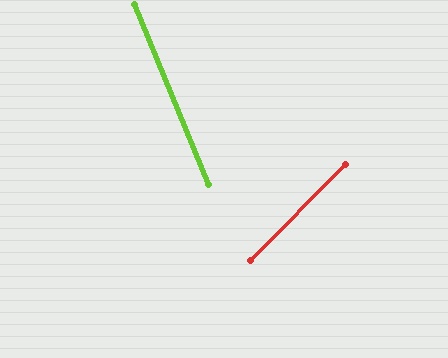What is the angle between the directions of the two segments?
Approximately 67 degrees.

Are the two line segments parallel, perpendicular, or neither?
Neither parallel nor perpendicular — they differ by about 67°.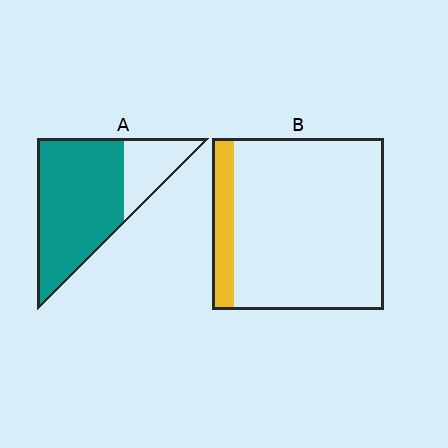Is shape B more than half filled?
No.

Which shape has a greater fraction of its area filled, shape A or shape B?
Shape A.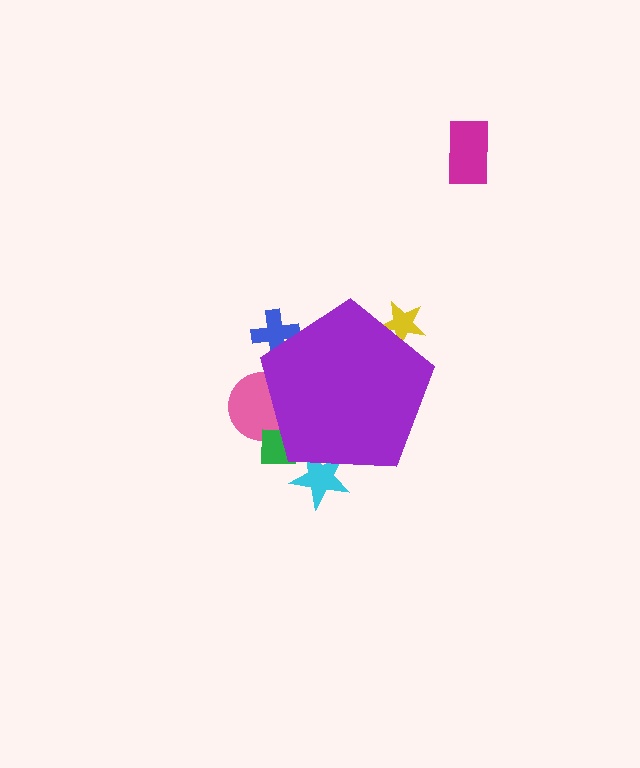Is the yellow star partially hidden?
Yes, the yellow star is partially hidden behind the purple pentagon.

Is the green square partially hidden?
Yes, the green square is partially hidden behind the purple pentagon.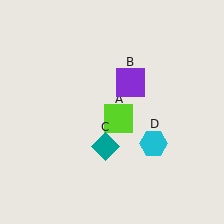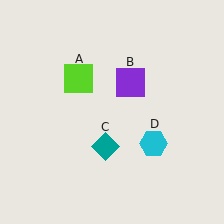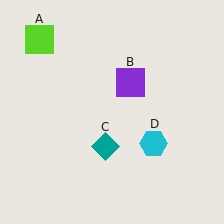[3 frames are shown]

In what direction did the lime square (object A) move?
The lime square (object A) moved up and to the left.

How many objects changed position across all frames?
1 object changed position: lime square (object A).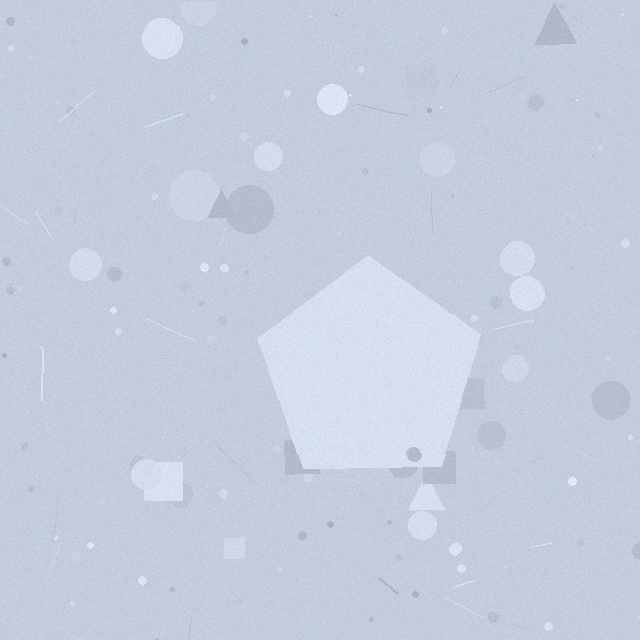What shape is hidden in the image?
A pentagon is hidden in the image.